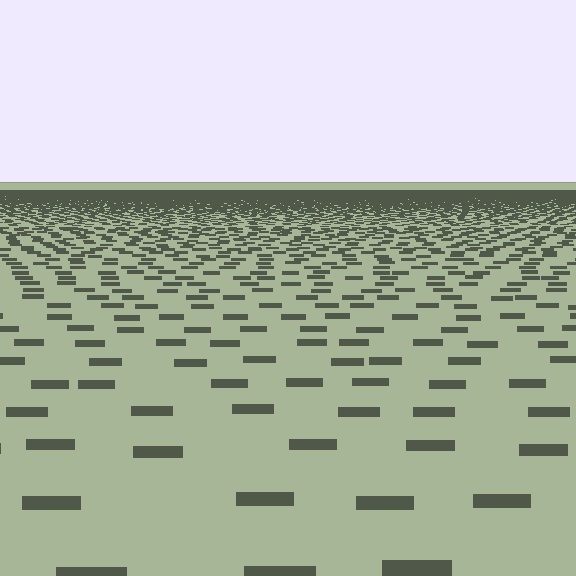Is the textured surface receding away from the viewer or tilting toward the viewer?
The surface is receding away from the viewer. Texture elements get smaller and denser toward the top.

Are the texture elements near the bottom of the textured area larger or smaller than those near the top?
Larger. Near the bottom, elements are closer to the viewer and appear at a bigger on-screen size.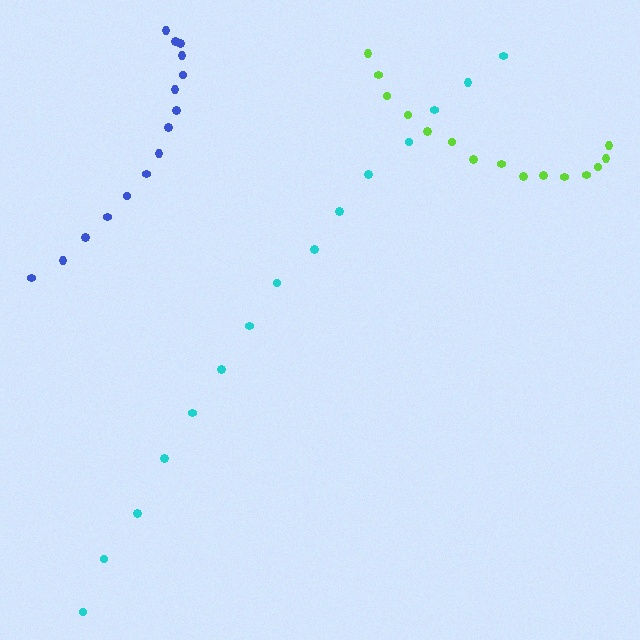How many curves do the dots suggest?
There are 3 distinct paths.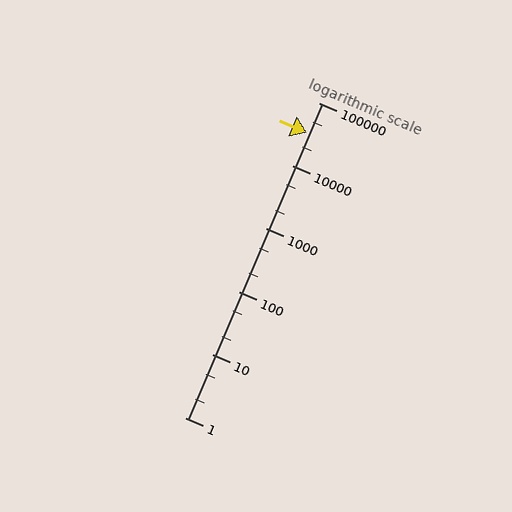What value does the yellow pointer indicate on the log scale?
The pointer indicates approximately 33000.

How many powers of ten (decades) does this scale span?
The scale spans 5 decades, from 1 to 100000.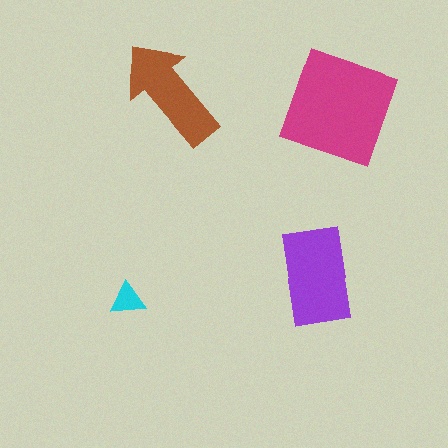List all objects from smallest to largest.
The cyan triangle, the brown arrow, the purple rectangle, the magenta square.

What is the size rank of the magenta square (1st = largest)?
1st.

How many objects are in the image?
There are 4 objects in the image.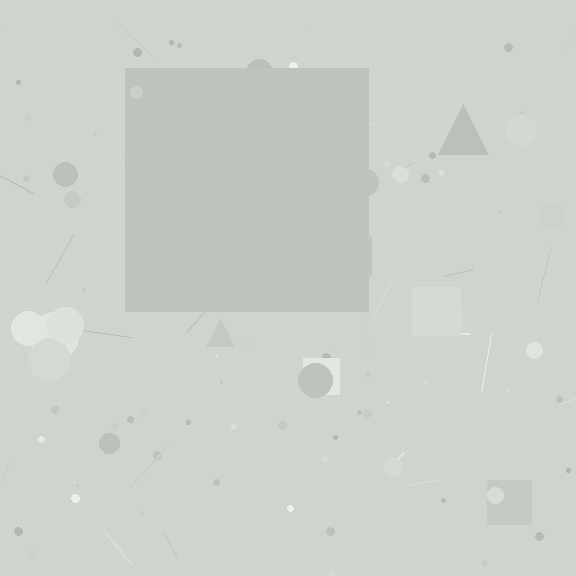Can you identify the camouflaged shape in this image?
The camouflaged shape is a square.